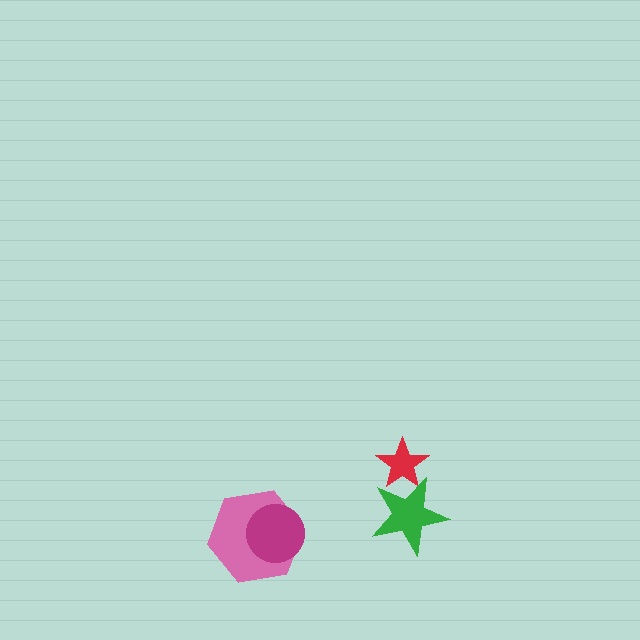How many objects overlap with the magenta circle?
1 object overlaps with the magenta circle.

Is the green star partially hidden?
No, no other shape covers it.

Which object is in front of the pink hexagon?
The magenta circle is in front of the pink hexagon.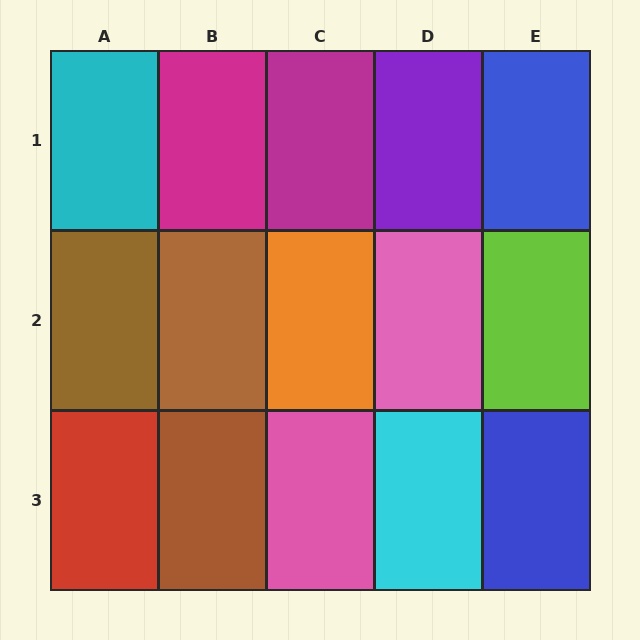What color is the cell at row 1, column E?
Blue.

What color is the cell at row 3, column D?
Cyan.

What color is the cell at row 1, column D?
Purple.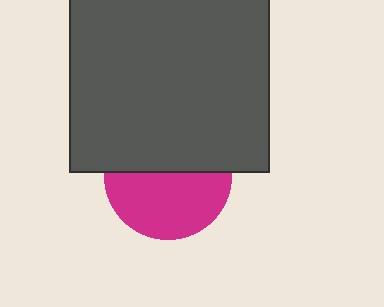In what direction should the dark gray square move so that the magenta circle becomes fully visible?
The dark gray square should move up. That is the shortest direction to clear the overlap and leave the magenta circle fully visible.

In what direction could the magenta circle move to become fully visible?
The magenta circle could move down. That would shift it out from behind the dark gray square entirely.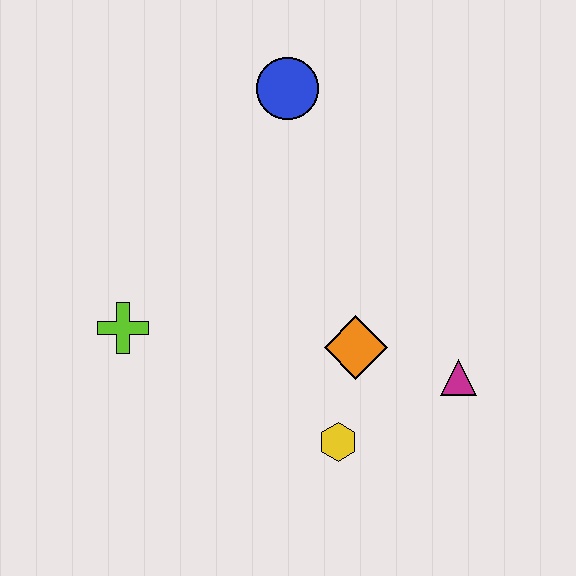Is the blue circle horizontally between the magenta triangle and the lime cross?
Yes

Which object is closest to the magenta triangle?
The orange diamond is closest to the magenta triangle.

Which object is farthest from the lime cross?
The magenta triangle is farthest from the lime cross.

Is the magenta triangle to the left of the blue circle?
No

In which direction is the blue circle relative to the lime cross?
The blue circle is above the lime cross.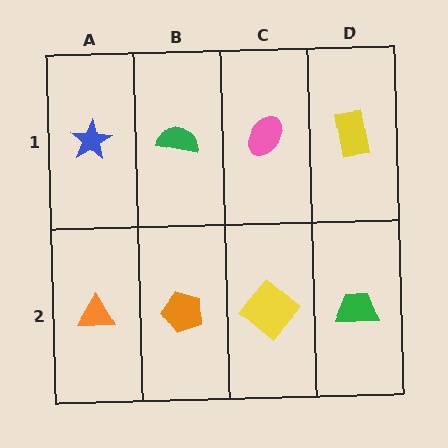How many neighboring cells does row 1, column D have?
2.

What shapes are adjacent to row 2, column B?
A green semicircle (row 1, column B), an orange triangle (row 2, column A), a yellow diamond (row 2, column C).